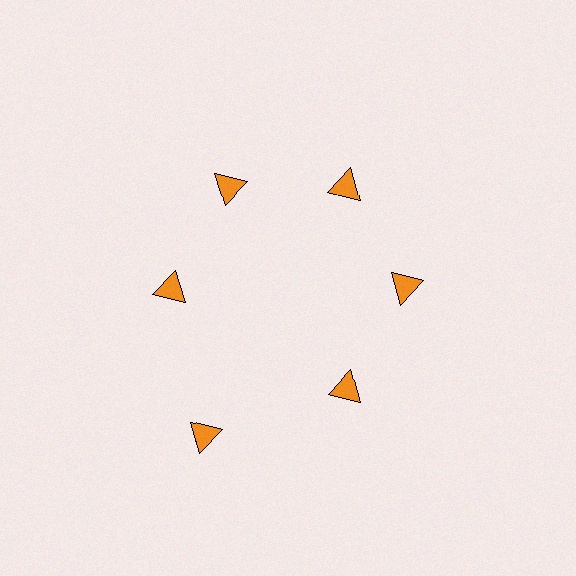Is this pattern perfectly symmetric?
No. The 6 orange triangles are arranged in a ring, but one element near the 7 o'clock position is pushed outward from the center, breaking the 6-fold rotational symmetry.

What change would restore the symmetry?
The symmetry would be restored by moving it inward, back onto the ring so that all 6 triangles sit at equal angles and equal distance from the center.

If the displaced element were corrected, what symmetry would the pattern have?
It would have 6-fold rotational symmetry — the pattern would map onto itself every 60 degrees.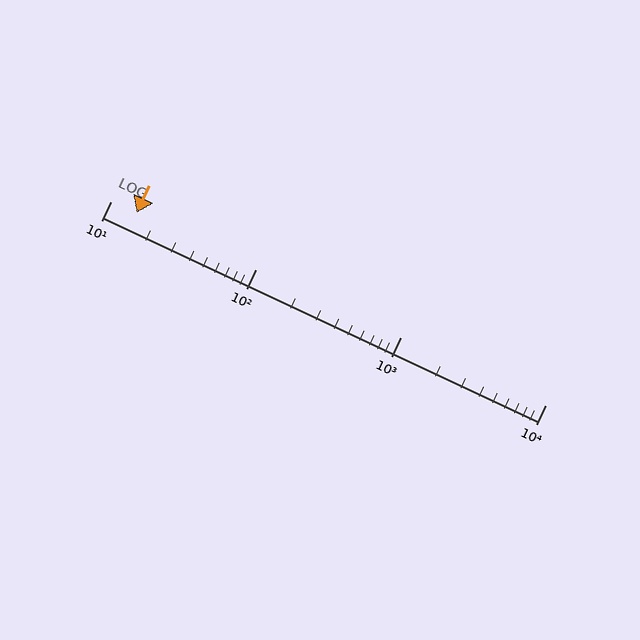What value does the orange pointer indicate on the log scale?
The pointer indicates approximately 15.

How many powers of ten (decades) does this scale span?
The scale spans 3 decades, from 10 to 10000.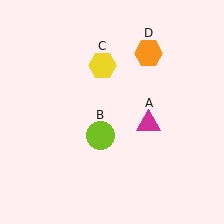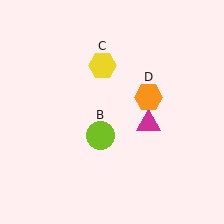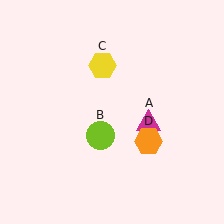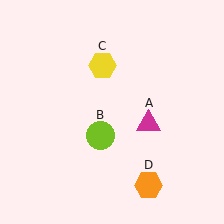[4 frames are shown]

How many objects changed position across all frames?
1 object changed position: orange hexagon (object D).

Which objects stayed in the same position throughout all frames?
Magenta triangle (object A) and lime circle (object B) and yellow hexagon (object C) remained stationary.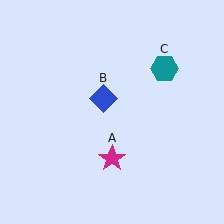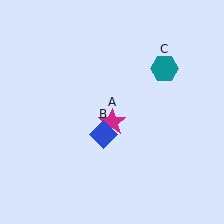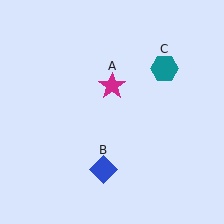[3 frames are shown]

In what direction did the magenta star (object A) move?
The magenta star (object A) moved up.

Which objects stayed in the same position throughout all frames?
Teal hexagon (object C) remained stationary.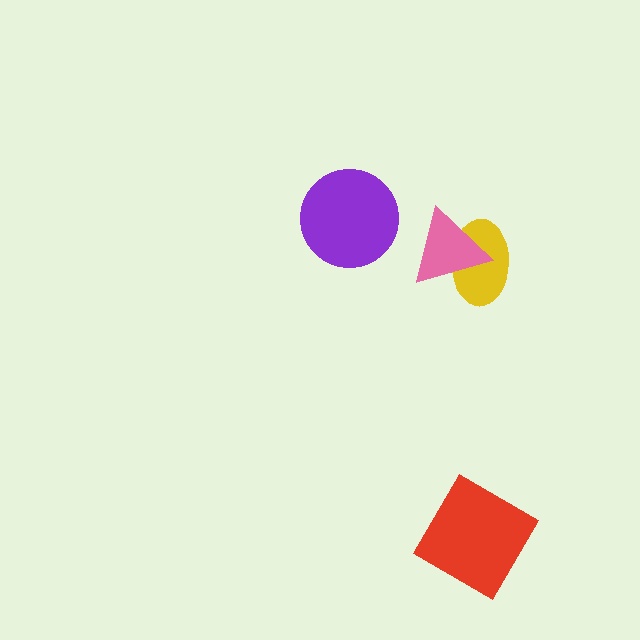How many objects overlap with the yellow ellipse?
1 object overlaps with the yellow ellipse.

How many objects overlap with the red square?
0 objects overlap with the red square.